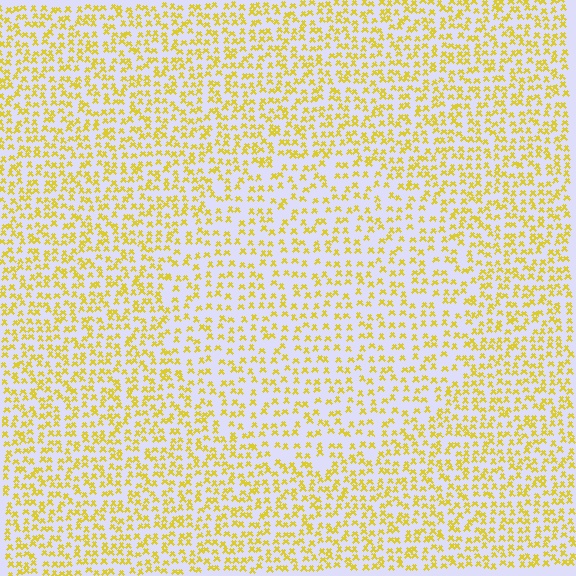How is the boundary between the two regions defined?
The boundary is defined by a change in element density (approximately 1.5x ratio). All elements are the same color, size, and shape.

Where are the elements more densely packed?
The elements are more densely packed outside the circle boundary.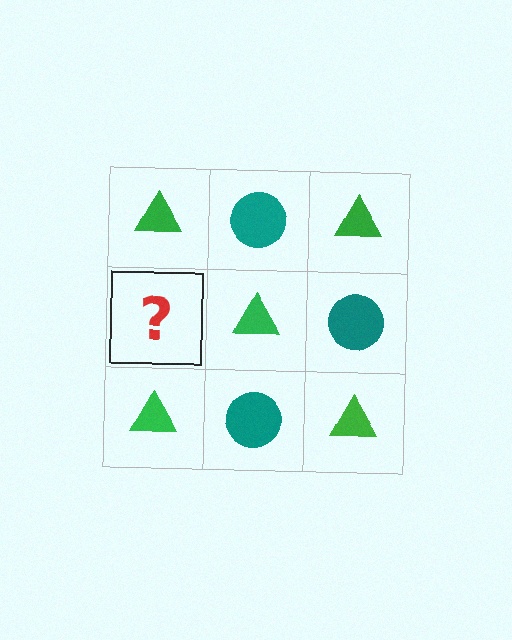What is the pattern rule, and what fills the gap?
The rule is that it alternates green triangle and teal circle in a checkerboard pattern. The gap should be filled with a teal circle.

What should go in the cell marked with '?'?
The missing cell should contain a teal circle.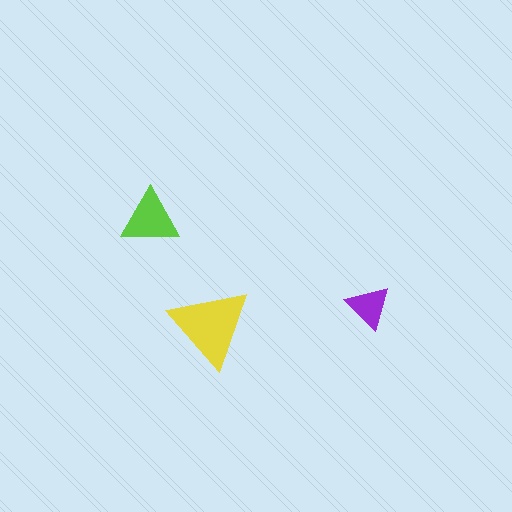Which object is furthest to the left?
The lime triangle is leftmost.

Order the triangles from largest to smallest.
the yellow one, the lime one, the purple one.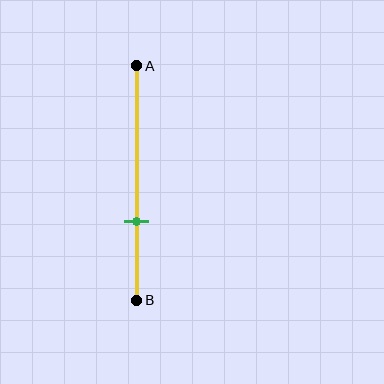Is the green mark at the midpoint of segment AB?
No, the mark is at about 65% from A, not at the 50% midpoint.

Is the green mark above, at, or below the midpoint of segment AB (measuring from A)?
The green mark is below the midpoint of segment AB.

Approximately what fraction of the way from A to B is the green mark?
The green mark is approximately 65% of the way from A to B.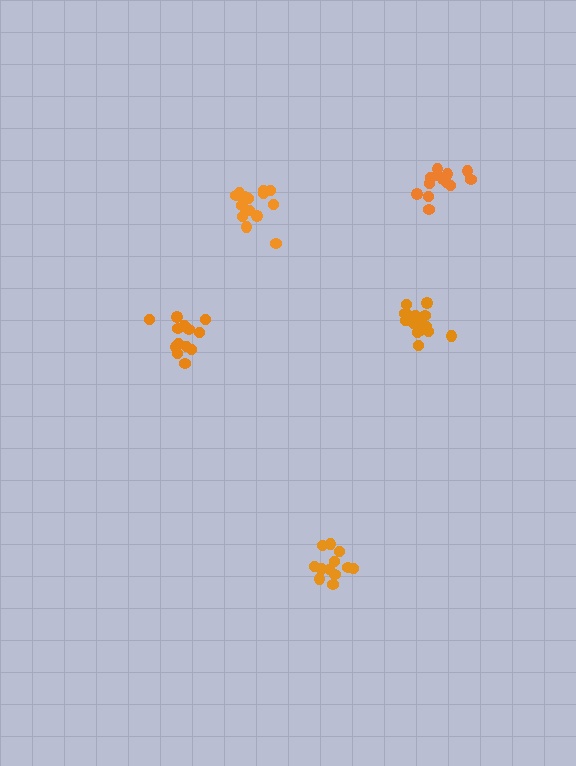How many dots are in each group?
Group 1: 13 dots, Group 2: 18 dots, Group 3: 13 dots, Group 4: 15 dots, Group 5: 12 dots (71 total).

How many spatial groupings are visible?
There are 5 spatial groupings.